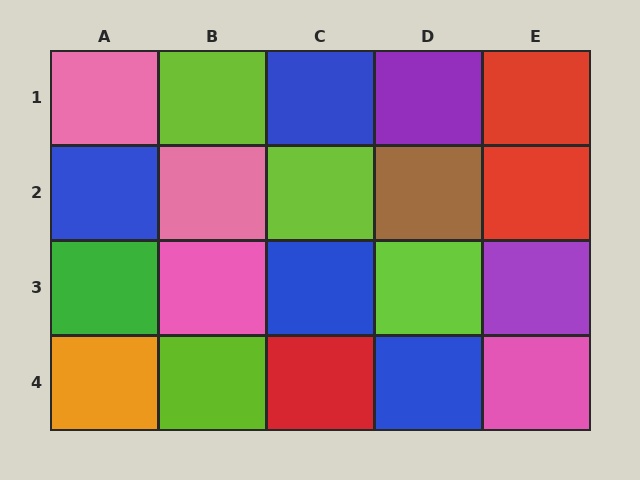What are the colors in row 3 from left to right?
Green, pink, blue, lime, purple.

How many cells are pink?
4 cells are pink.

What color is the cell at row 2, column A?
Blue.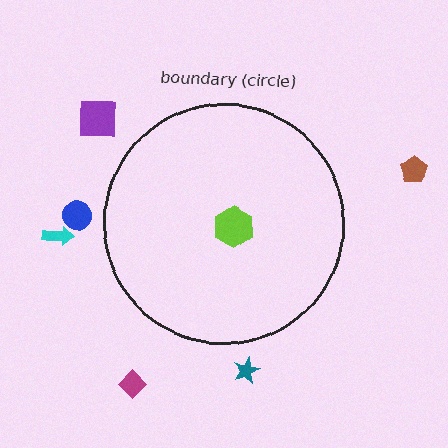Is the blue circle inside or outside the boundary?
Outside.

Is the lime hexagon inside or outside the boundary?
Inside.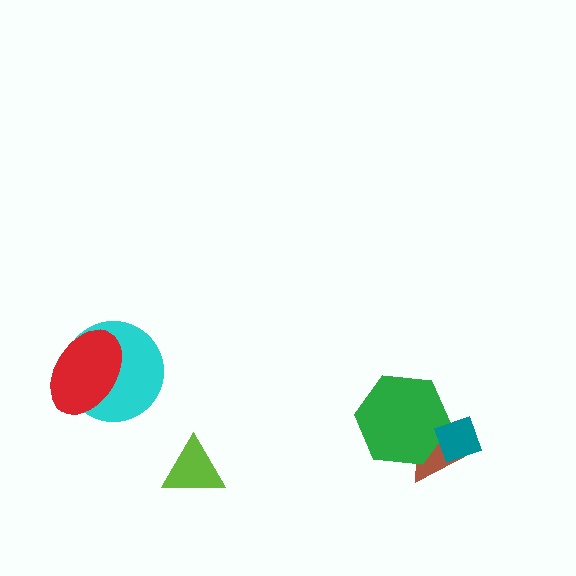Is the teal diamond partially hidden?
No, no other shape covers it.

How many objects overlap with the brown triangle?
2 objects overlap with the brown triangle.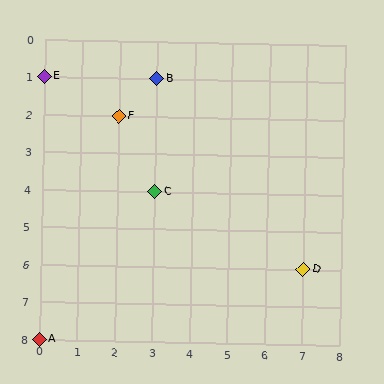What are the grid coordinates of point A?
Point A is at grid coordinates (0, 8).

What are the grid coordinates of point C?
Point C is at grid coordinates (3, 4).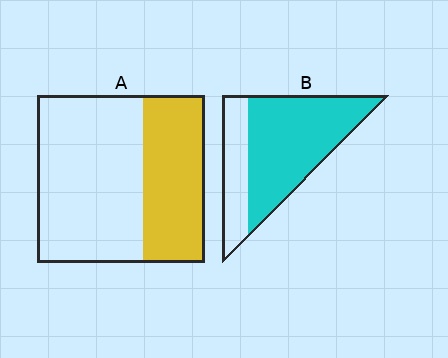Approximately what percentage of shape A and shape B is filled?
A is approximately 35% and B is approximately 70%.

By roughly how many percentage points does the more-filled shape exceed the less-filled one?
By roughly 35 percentage points (B over A).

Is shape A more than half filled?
No.